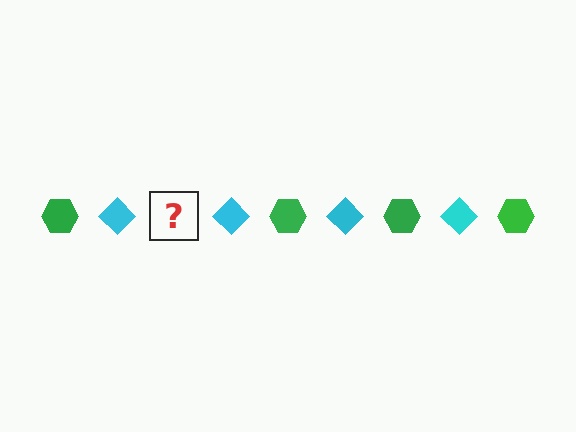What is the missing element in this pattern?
The missing element is a green hexagon.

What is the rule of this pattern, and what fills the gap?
The rule is that the pattern alternates between green hexagon and cyan diamond. The gap should be filled with a green hexagon.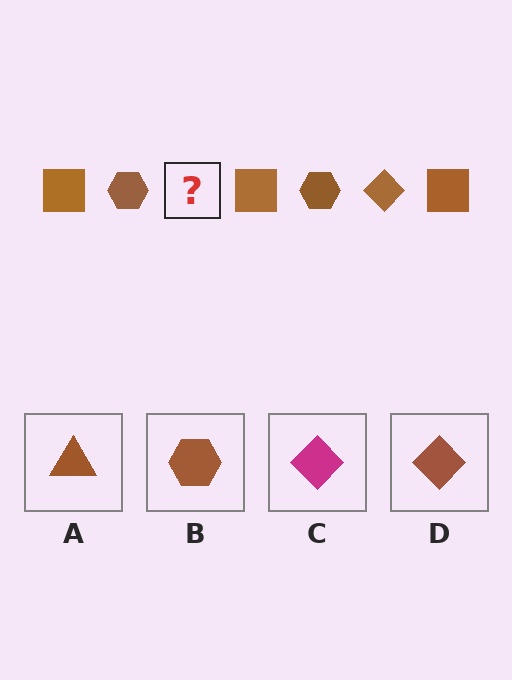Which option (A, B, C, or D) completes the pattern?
D.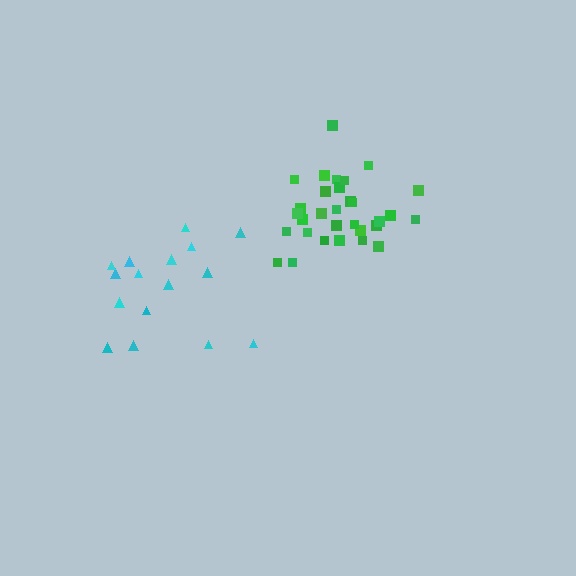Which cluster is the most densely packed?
Green.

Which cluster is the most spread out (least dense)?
Cyan.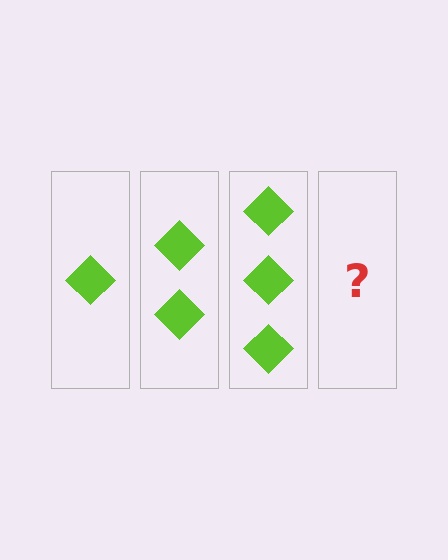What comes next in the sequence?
The next element should be 4 diamonds.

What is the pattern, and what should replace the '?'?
The pattern is that each step adds one more diamond. The '?' should be 4 diamonds.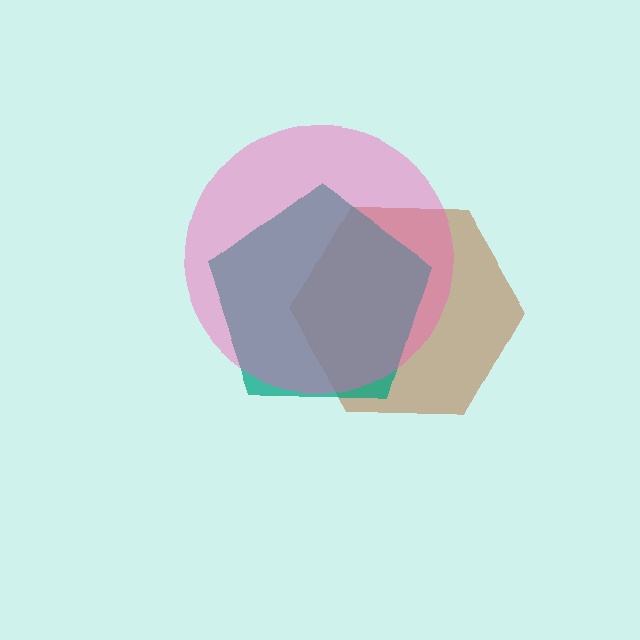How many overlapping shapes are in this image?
There are 3 overlapping shapes in the image.